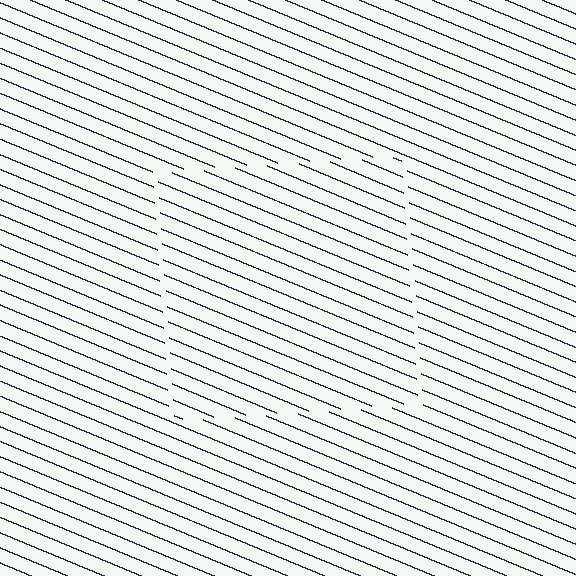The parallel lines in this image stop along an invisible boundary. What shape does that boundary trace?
An illusory square. The interior of the shape contains the same grating, shifted by half a period — the contour is defined by the phase discontinuity where line-ends from the inner and outer gratings abut.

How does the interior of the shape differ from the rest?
The interior of the shape contains the same grating, shifted by half a period — the contour is defined by the phase discontinuity where line-ends from the inner and outer gratings abut.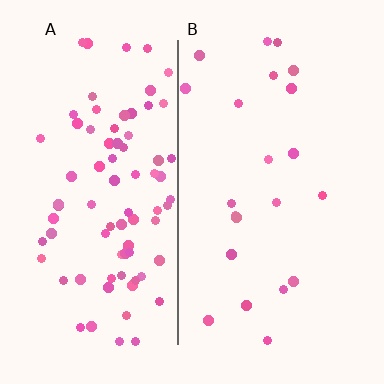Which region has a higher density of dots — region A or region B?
A (the left).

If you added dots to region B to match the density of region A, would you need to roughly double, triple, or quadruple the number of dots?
Approximately quadruple.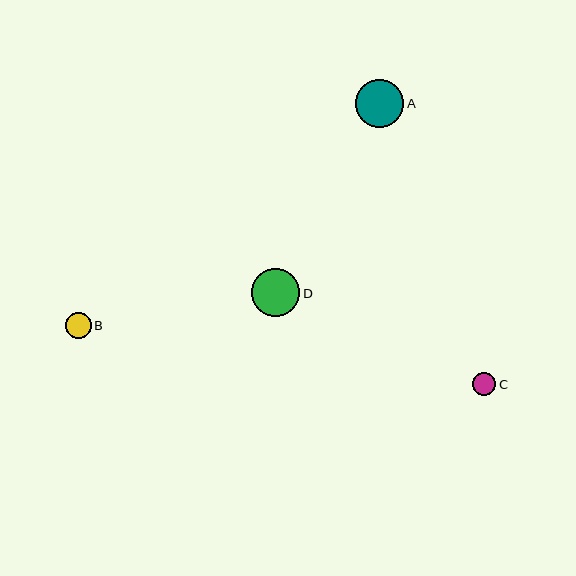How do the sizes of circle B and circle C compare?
Circle B and circle C are approximately the same size.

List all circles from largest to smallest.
From largest to smallest: A, D, B, C.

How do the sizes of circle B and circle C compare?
Circle B and circle C are approximately the same size.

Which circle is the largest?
Circle A is the largest with a size of approximately 48 pixels.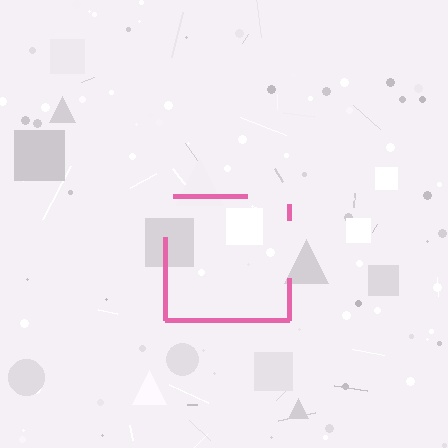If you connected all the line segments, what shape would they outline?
They would outline a square.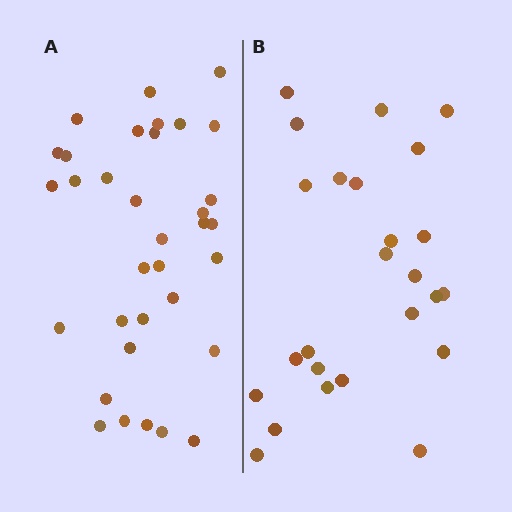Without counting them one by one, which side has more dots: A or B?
Region A (the left region) has more dots.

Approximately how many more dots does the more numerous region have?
Region A has roughly 8 or so more dots than region B.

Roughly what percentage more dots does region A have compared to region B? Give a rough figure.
About 35% more.